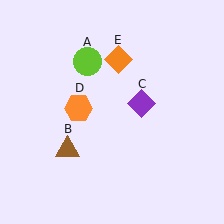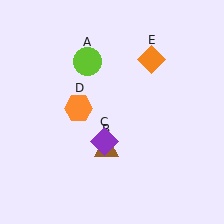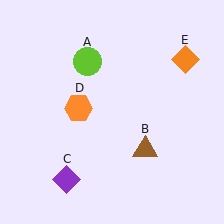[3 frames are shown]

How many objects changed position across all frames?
3 objects changed position: brown triangle (object B), purple diamond (object C), orange diamond (object E).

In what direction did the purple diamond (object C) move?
The purple diamond (object C) moved down and to the left.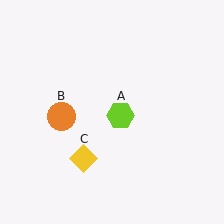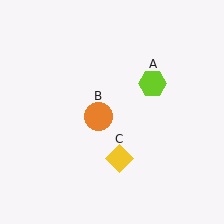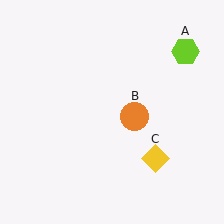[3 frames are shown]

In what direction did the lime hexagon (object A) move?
The lime hexagon (object A) moved up and to the right.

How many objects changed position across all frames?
3 objects changed position: lime hexagon (object A), orange circle (object B), yellow diamond (object C).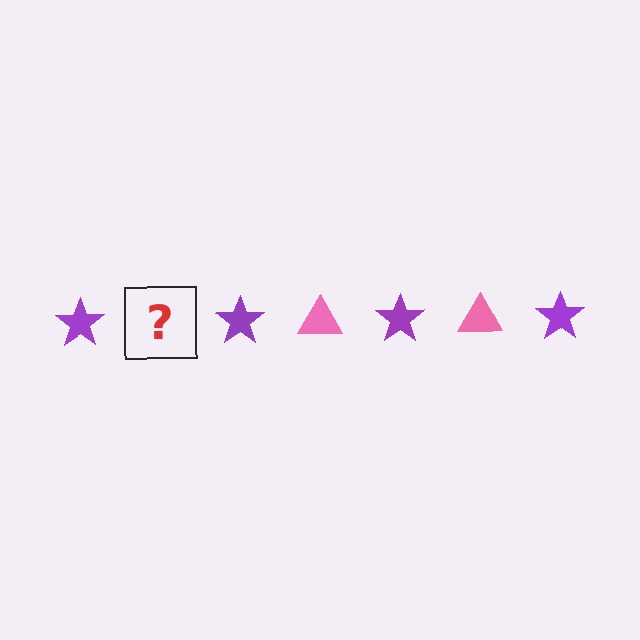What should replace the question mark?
The question mark should be replaced with a pink triangle.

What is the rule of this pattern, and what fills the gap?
The rule is that the pattern alternates between purple star and pink triangle. The gap should be filled with a pink triangle.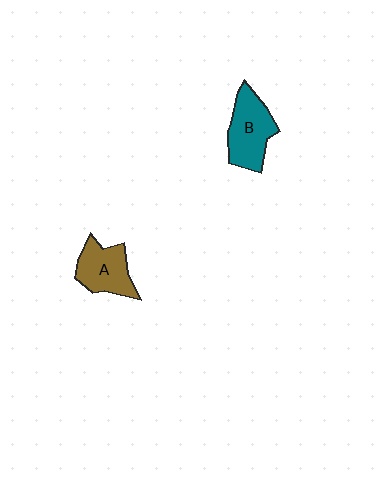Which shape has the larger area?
Shape B (teal).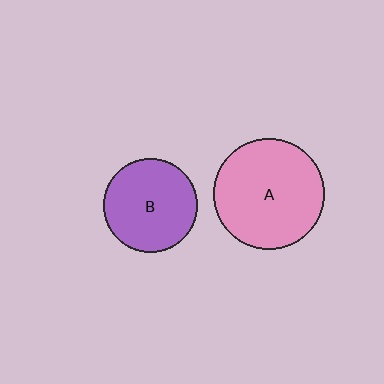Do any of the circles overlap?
No, none of the circles overlap.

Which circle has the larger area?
Circle A (pink).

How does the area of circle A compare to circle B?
Approximately 1.4 times.